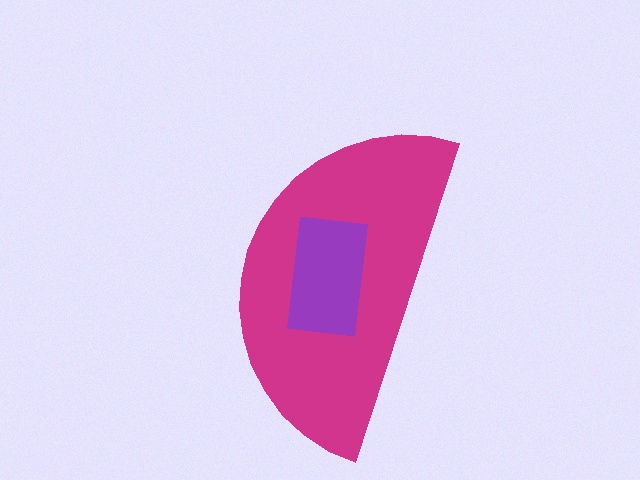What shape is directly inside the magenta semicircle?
The purple rectangle.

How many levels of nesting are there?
2.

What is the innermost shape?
The purple rectangle.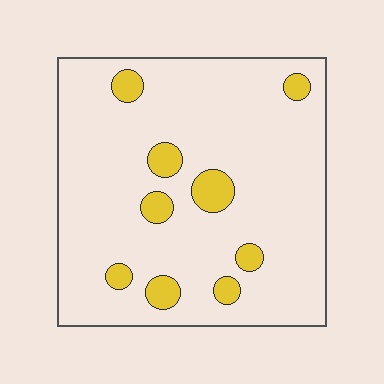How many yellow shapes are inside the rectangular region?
9.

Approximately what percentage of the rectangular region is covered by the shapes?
Approximately 10%.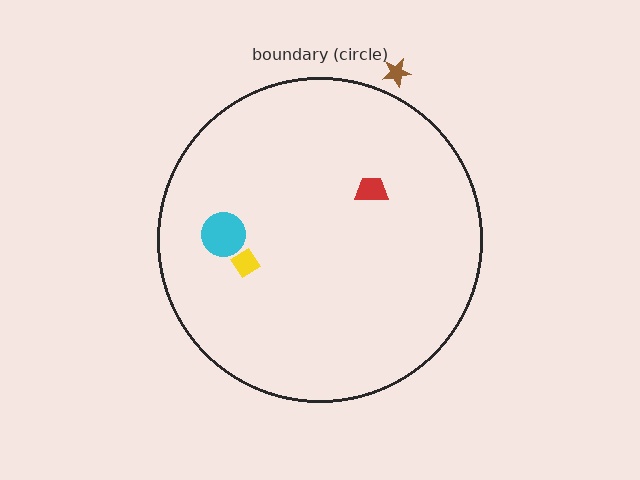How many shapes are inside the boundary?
3 inside, 1 outside.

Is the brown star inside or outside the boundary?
Outside.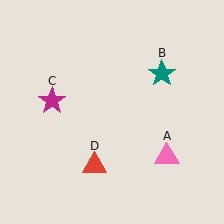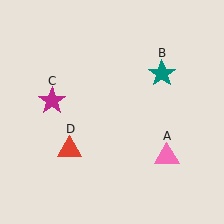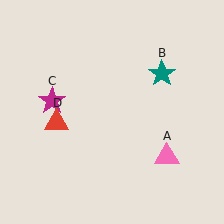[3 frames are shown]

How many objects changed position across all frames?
1 object changed position: red triangle (object D).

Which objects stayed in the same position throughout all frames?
Pink triangle (object A) and teal star (object B) and magenta star (object C) remained stationary.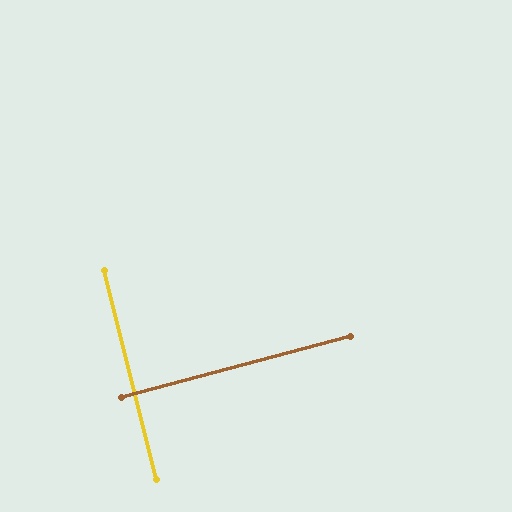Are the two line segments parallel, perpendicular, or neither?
Perpendicular — they meet at approximately 89°.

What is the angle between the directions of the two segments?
Approximately 89 degrees.